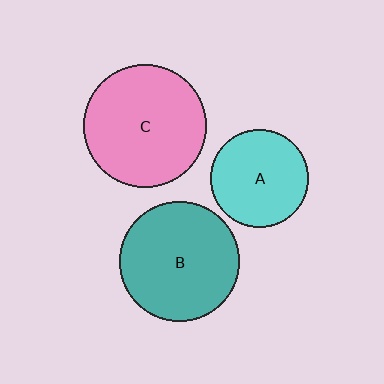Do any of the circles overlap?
No, none of the circles overlap.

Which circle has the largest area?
Circle C (pink).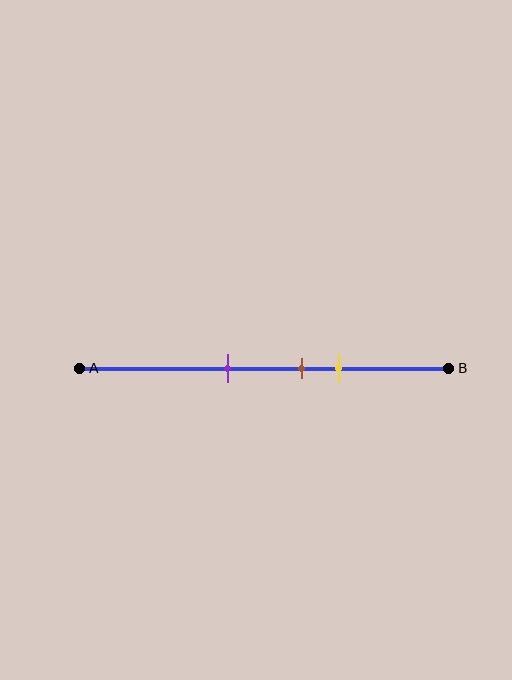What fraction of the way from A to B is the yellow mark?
The yellow mark is approximately 70% (0.7) of the way from A to B.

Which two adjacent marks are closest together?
The brown and yellow marks are the closest adjacent pair.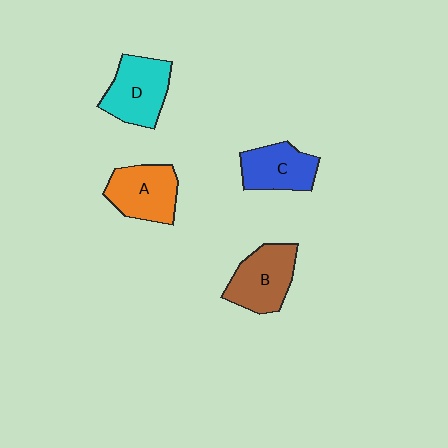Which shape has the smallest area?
Shape C (blue).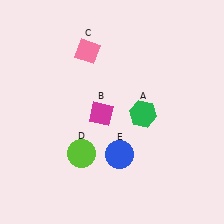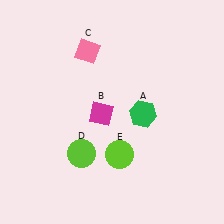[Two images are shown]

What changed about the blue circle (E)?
In Image 1, E is blue. In Image 2, it changed to lime.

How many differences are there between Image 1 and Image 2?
There is 1 difference between the two images.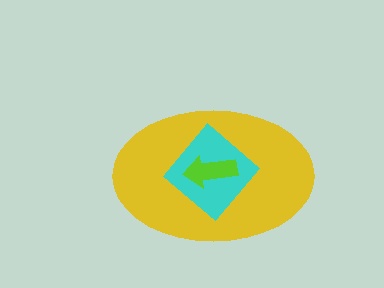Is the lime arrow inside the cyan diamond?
Yes.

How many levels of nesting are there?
3.